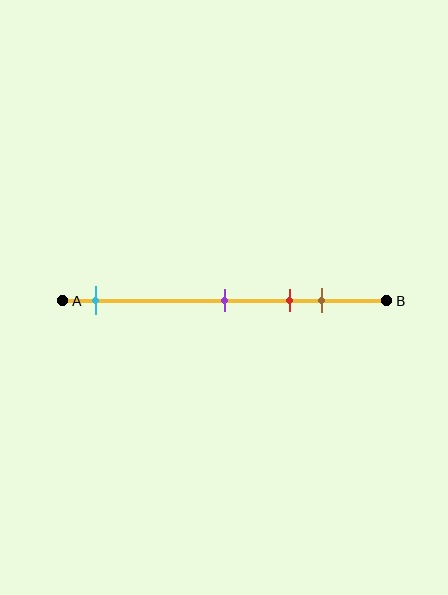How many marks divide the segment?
There are 4 marks dividing the segment.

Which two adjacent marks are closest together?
The red and brown marks are the closest adjacent pair.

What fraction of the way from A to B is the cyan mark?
The cyan mark is approximately 10% (0.1) of the way from A to B.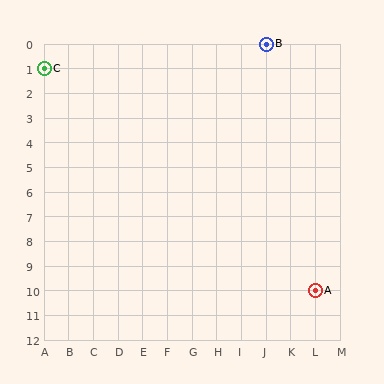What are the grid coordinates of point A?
Point A is at grid coordinates (L, 10).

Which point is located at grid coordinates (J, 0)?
Point B is at (J, 0).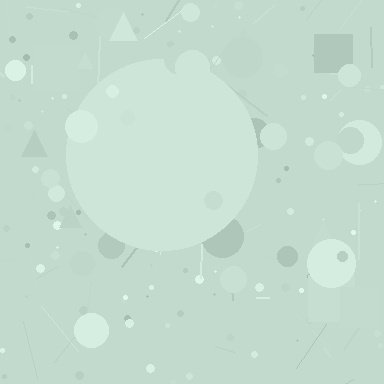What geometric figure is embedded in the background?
A circle is embedded in the background.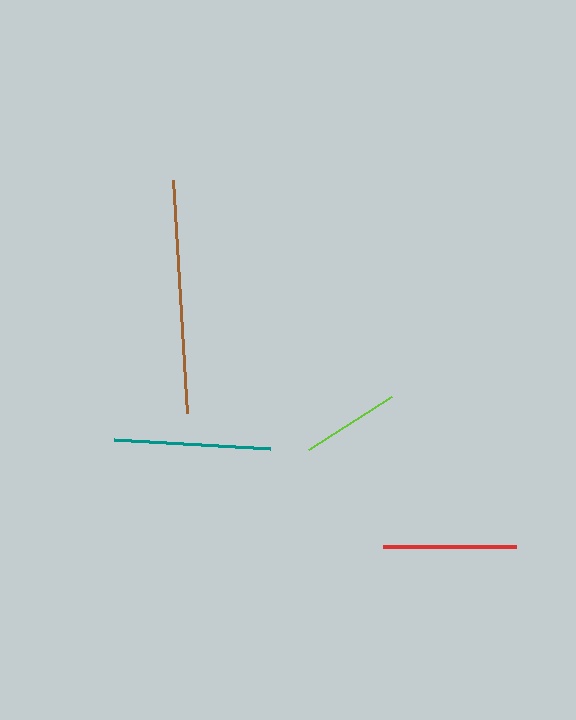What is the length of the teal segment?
The teal segment is approximately 157 pixels long.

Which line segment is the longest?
The brown line is the longest at approximately 234 pixels.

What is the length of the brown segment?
The brown segment is approximately 234 pixels long.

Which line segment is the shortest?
The lime line is the shortest at approximately 98 pixels.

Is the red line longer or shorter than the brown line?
The brown line is longer than the red line.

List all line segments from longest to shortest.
From longest to shortest: brown, teal, red, lime.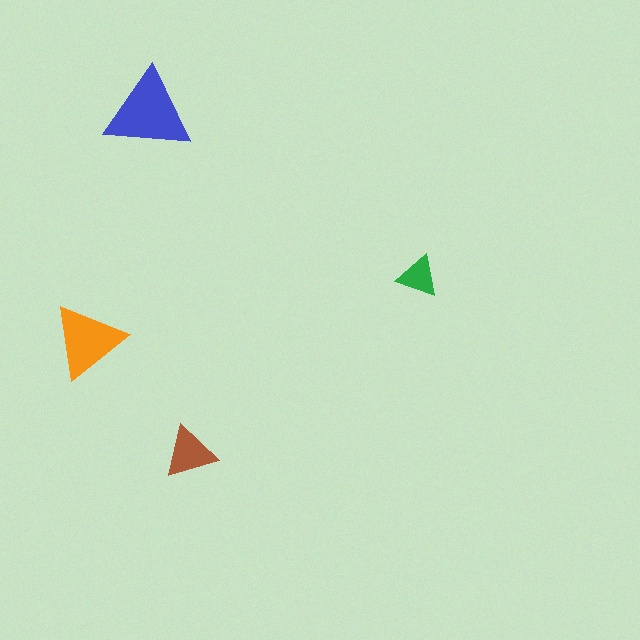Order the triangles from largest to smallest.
the blue one, the orange one, the brown one, the green one.